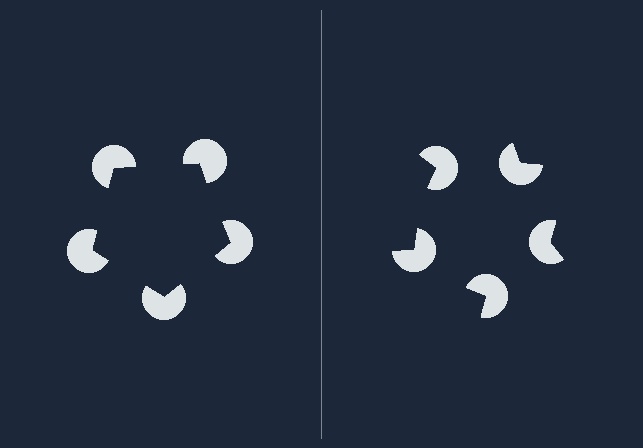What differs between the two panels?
The pac-man discs are positioned identically on both sides; only the wedge orientations differ. On the left they align to a pentagon; on the right they are misaligned.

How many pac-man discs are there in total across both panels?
10 — 5 on each side.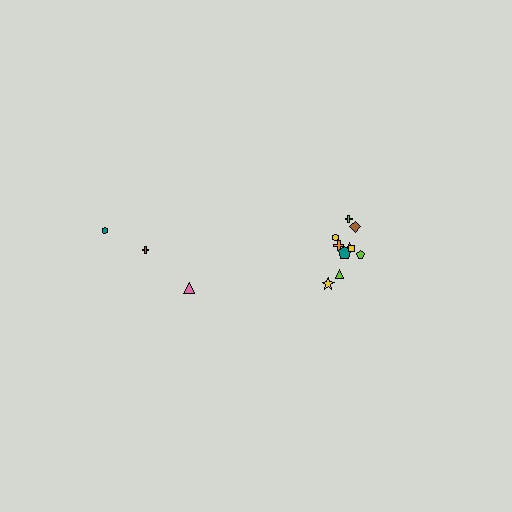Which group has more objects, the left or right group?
The right group.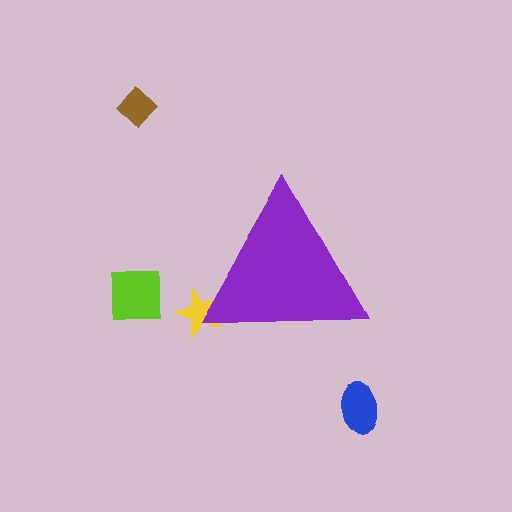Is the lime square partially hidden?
No, the lime square is fully visible.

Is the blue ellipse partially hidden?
No, the blue ellipse is fully visible.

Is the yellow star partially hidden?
Yes, the yellow star is partially hidden behind the purple triangle.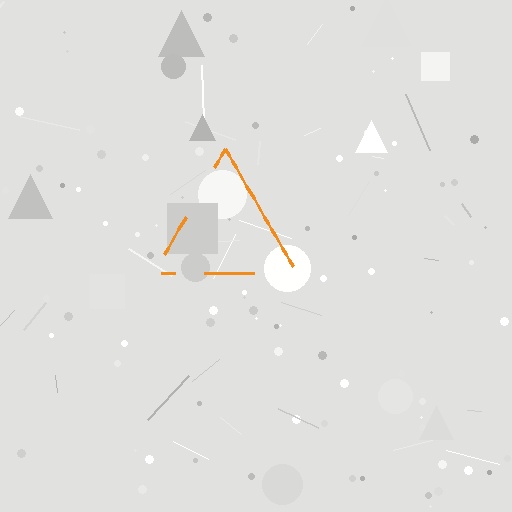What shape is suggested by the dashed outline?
The dashed outline suggests a triangle.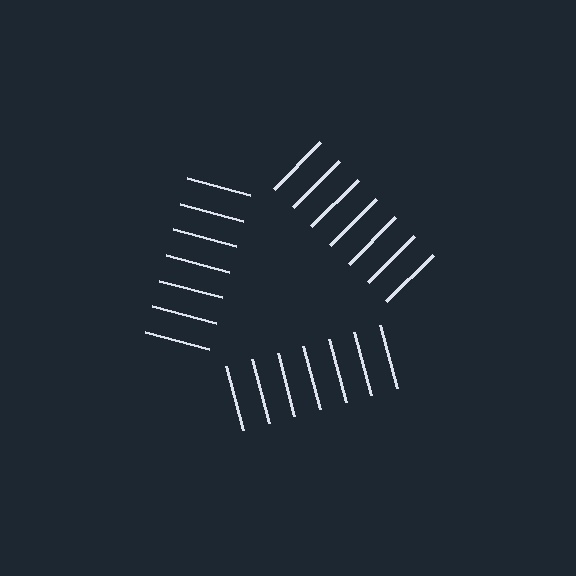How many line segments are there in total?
21 — 7 along each of the 3 edges.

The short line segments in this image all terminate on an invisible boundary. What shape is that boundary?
An illusory triangle — the line segments terminate on its edges but no continuous stroke is drawn.